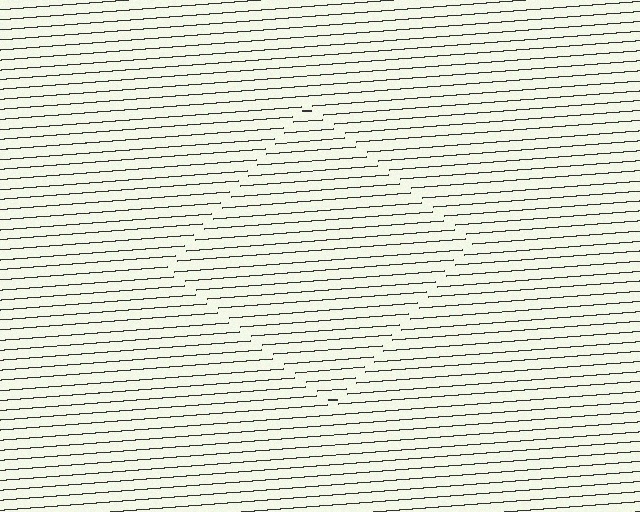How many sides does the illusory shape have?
4 sides — the line-ends trace a square.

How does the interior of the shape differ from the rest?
The interior of the shape contains the same grating, shifted by half a period — the contour is defined by the phase discontinuity where line-ends from the inner and outer gratings abut.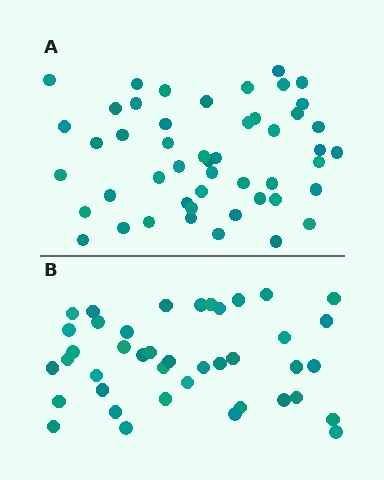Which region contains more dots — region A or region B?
Region A (the top region) has more dots.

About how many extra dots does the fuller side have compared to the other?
Region A has roughly 8 or so more dots than region B.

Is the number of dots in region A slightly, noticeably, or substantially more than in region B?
Region A has only slightly more — the two regions are fairly close. The ratio is roughly 1.2 to 1.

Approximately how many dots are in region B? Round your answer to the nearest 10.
About 40 dots. (The exact count is 41, which rounds to 40.)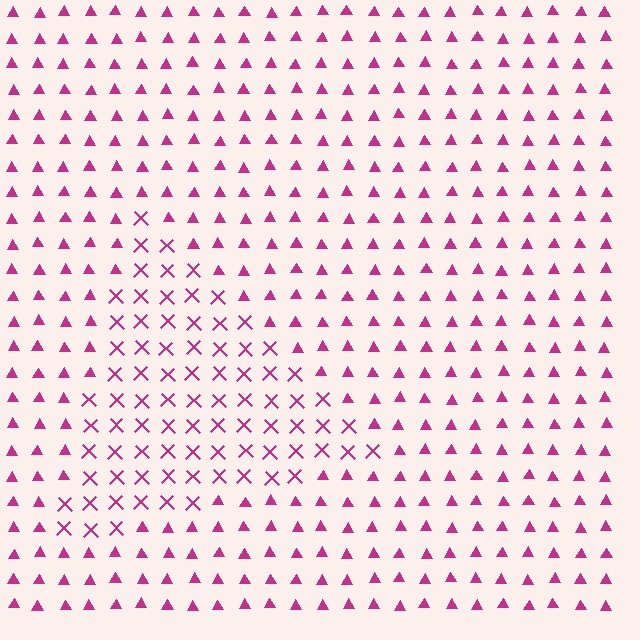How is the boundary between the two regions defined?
The boundary is defined by a change in element shape: X marks inside vs. triangles outside. All elements share the same color and spacing.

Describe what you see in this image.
The image is filled with small magenta elements arranged in a uniform grid. A triangle-shaped region contains X marks, while the surrounding area contains triangles. The boundary is defined purely by the change in element shape.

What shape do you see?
I see a triangle.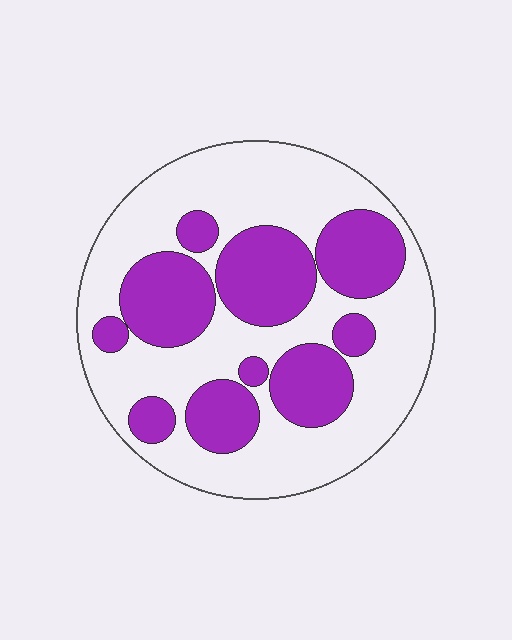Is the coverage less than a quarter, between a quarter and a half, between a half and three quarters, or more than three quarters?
Between a quarter and a half.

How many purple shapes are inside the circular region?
10.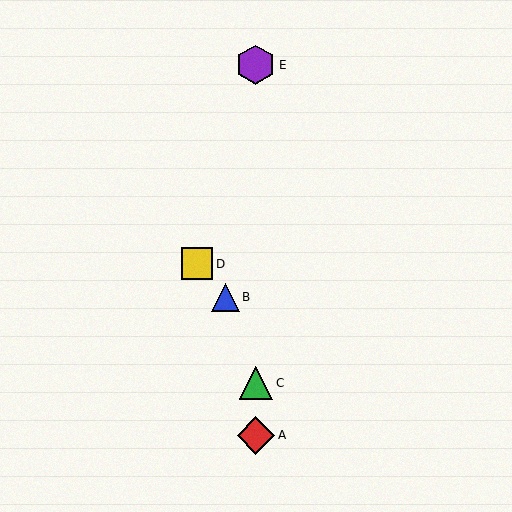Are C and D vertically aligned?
No, C is at x≈256 and D is at x≈197.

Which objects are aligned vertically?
Objects A, C, E are aligned vertically.